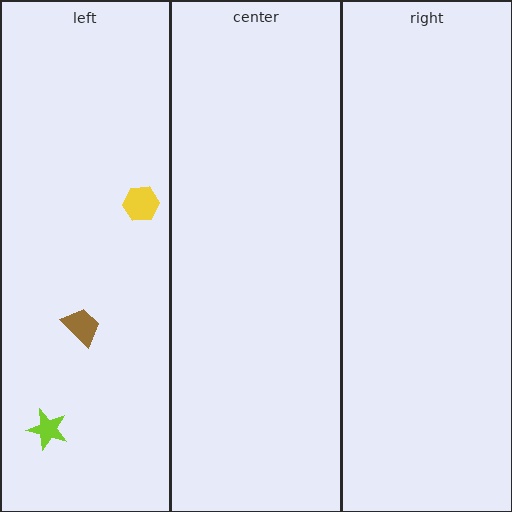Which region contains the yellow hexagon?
The left region.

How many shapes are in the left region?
3.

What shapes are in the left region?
The yellow hexagon, the lime star, the brown trapezoid.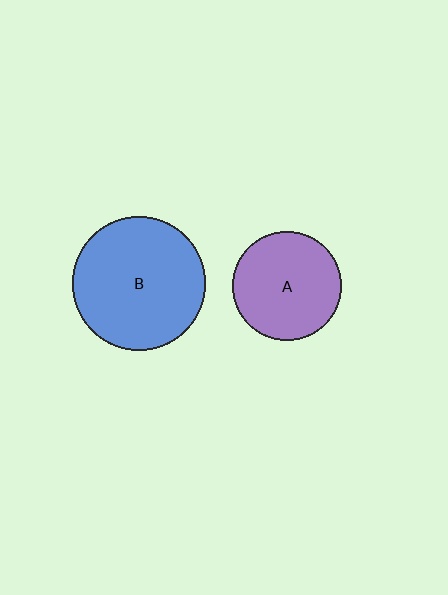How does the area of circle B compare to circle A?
Approximately 1.5 times.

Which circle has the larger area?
Circle B (blue).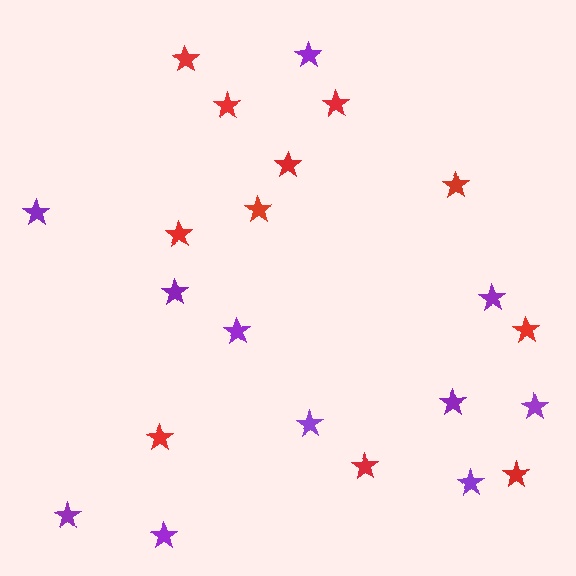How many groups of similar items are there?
There are 2 groups: one group of red stars (11) and one group of purple stars (11).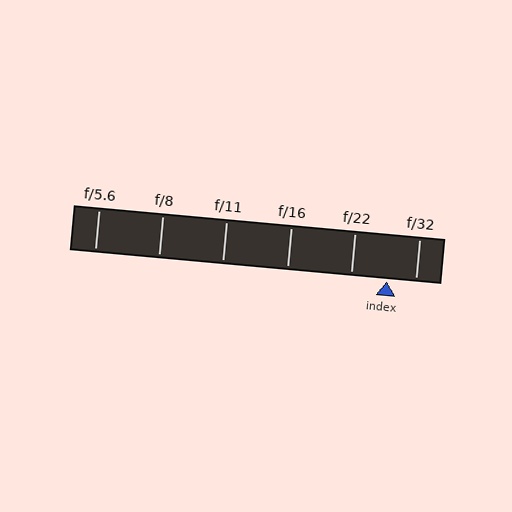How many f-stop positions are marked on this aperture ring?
There are 6 f-stop positions marked.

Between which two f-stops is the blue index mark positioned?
The index mark is between f/22 and f/32.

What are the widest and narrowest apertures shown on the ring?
The widest aperture shown is f/5.6 and the narrowest is f/32.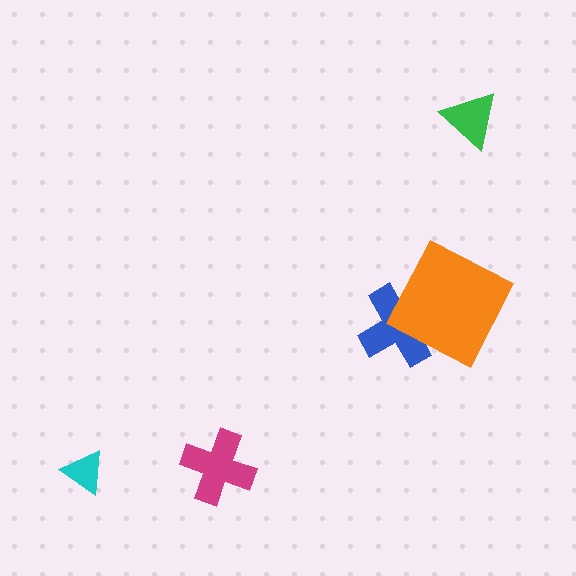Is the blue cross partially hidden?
Yes, it is partially covered by another shape.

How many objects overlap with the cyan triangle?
0 objects overlap with the cyan triangle.